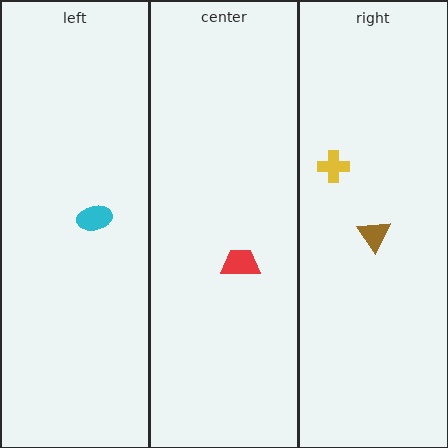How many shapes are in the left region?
1.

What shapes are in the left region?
The cyan ellipse.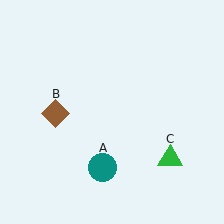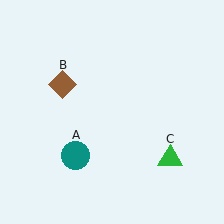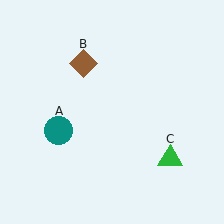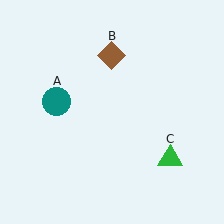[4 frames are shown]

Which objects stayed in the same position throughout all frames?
Green triangle (object C) remained stationary.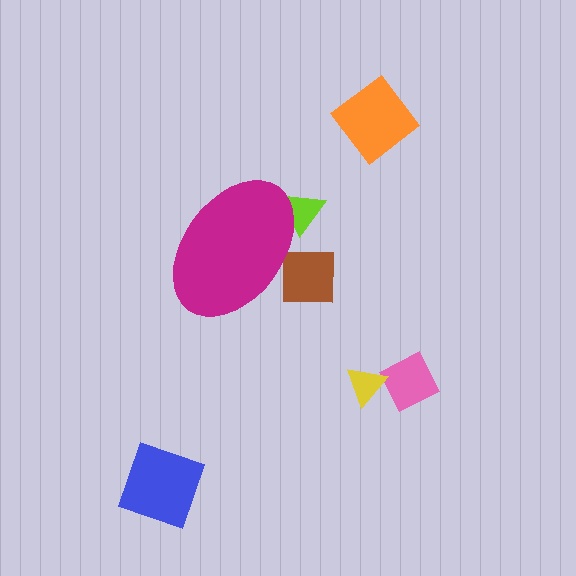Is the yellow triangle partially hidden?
No, the yellow triangle is fully visible.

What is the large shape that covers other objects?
A magenta ellipse.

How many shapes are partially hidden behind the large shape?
2 shapes are partially hidden.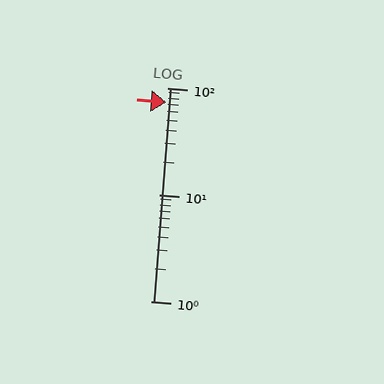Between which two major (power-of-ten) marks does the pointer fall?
The pointer is between 10 and 100.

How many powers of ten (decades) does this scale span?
The scale spans 2 decades, from 1 to 100.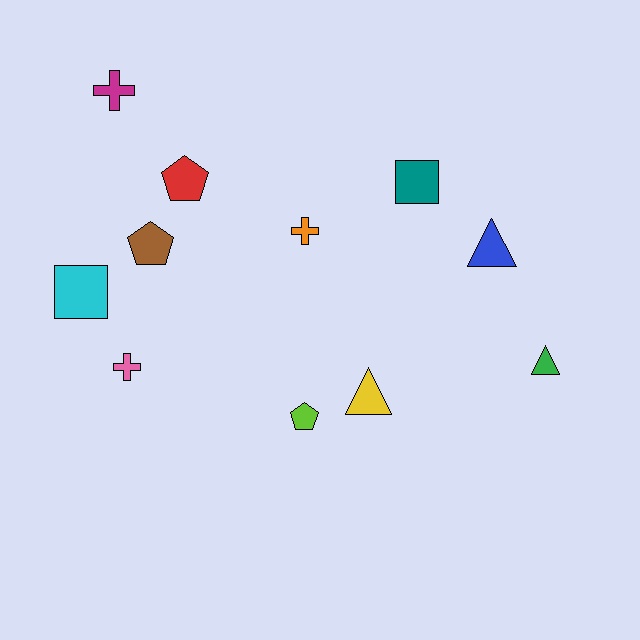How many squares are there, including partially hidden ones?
There are 2 squares.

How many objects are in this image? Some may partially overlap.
There are 11 objects.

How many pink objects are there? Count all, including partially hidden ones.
There is 1 pink object.